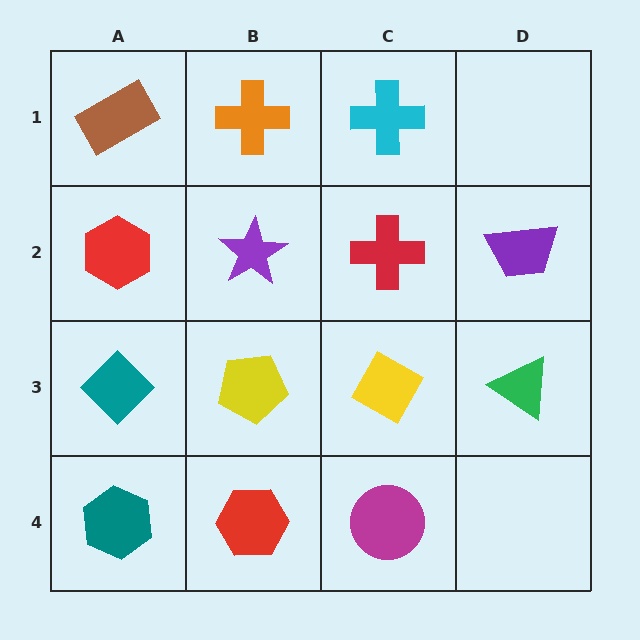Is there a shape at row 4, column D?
No, that cell is empty.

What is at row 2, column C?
A red cross.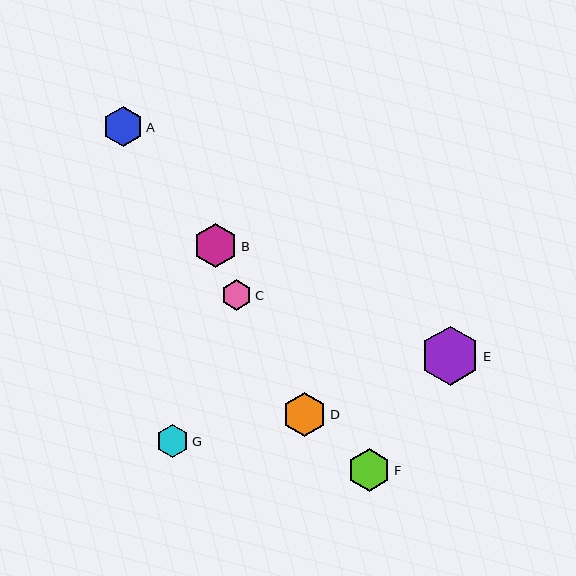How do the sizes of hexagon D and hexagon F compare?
Hexagon D and hexagon F are approximately the same size.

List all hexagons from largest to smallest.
From largest to smallest: E, B, D, F, A, G, C.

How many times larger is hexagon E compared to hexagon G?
Hexagon E is approximately 1.8 times the size of hexagon G.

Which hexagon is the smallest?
Hexagon C is the smallest with a size of approximately 31 pixels.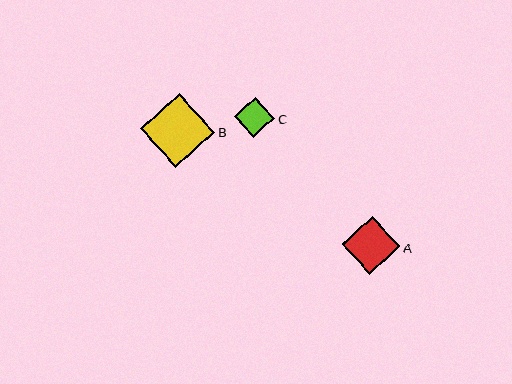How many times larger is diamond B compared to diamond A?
Diamond B is approximately 1.3 times the size of diamond A.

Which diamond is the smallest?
Diamond C is the smallest with a size of approximately 40 pixels.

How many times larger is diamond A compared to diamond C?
Diamond A is approximately 1.5 times the size of diamond C.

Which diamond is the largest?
Diamond B is the largest with a size of approximately 74 pixels.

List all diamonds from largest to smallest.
From largest to smallest: B, A, C.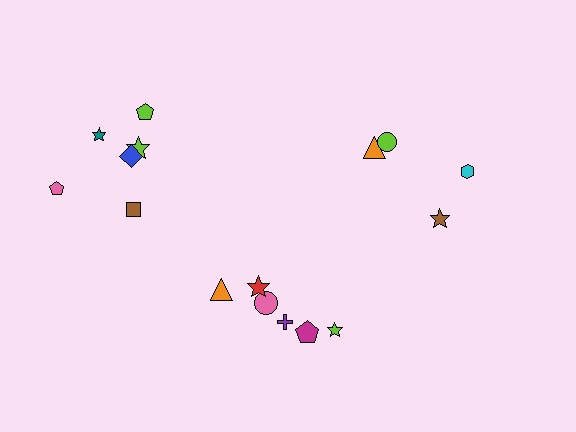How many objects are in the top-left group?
There are 6 objects.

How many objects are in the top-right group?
There are 4 objects.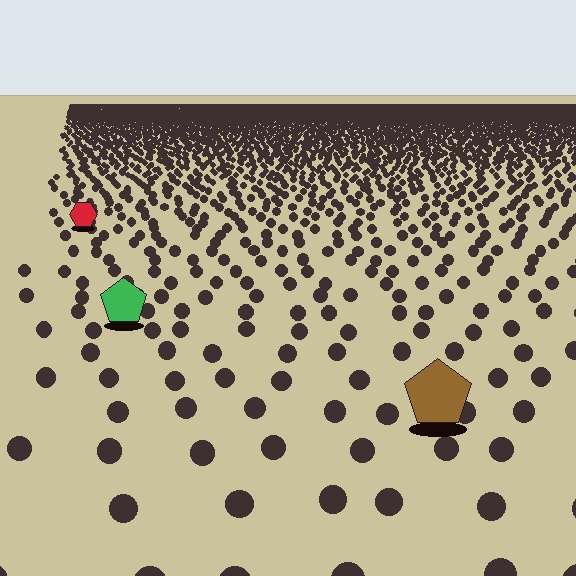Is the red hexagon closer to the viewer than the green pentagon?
No. The green pentagon is closer — you can tell from the texture gradient: the ground texture is coarser near it.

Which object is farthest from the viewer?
The red hexagon is farthest from the viewer. It appears smaller and the ground texture around it is denser.